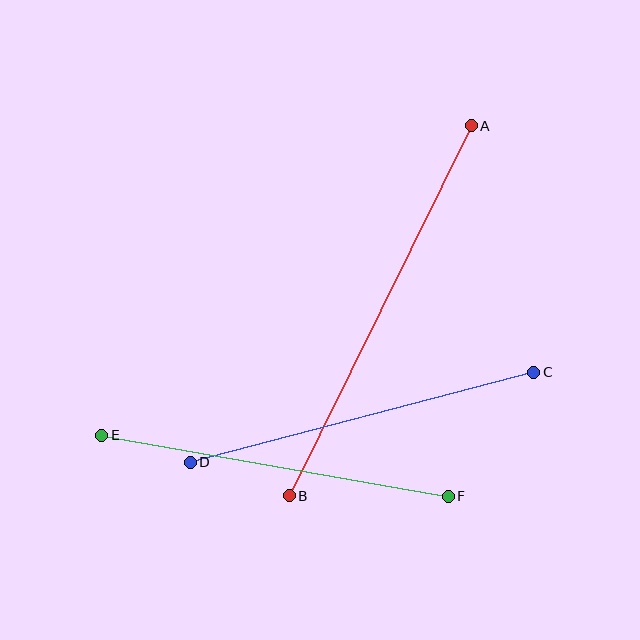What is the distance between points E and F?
The distance is approximately 352 pixels.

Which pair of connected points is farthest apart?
Points A and B are farthest apart.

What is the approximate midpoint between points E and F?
The midpoint is at approximately (275, 466) pixels.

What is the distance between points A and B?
The distance is approximately 413 pixels.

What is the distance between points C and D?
The distance is approximately 355 pixels.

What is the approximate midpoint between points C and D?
The midpoint is at approximately (362, 417) pixels.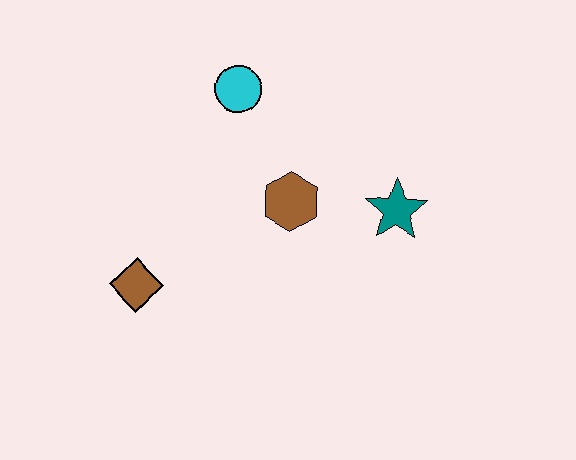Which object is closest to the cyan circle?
The brown hexagon is closest to the cyan circle.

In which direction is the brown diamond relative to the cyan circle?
The brown diamond is below the cyan circle.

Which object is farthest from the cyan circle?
The brown diamond is farthest from the cyan circle.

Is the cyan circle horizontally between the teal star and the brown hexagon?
No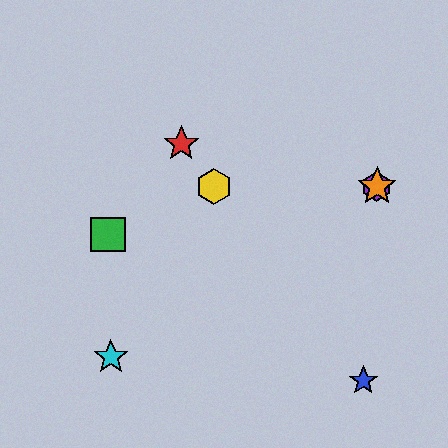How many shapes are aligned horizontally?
3 shapes (the yellow hexagon, the purple hexagon, the orange star) are aligned horizontally.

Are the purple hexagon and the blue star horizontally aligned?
No, the purple hexagon is at y≈186 and the blue star is at y≈381.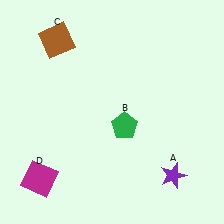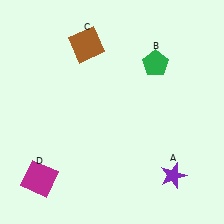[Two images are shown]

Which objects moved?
The objects that moved are: the green pentagon (B), the brown square (C).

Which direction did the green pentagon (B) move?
The green pentagon (B) moved up.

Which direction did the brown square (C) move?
The brown square (C) moved right.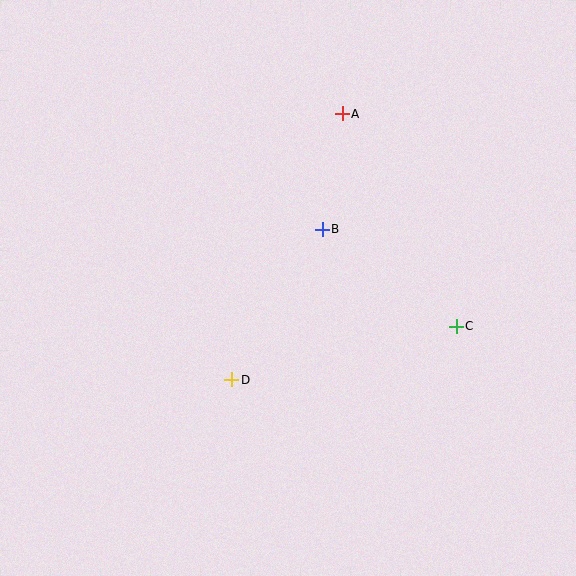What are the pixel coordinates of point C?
Point C is at (456, 326).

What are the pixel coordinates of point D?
Point D is at (232, 380).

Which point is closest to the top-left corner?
Point A is closest to the top-left corner.